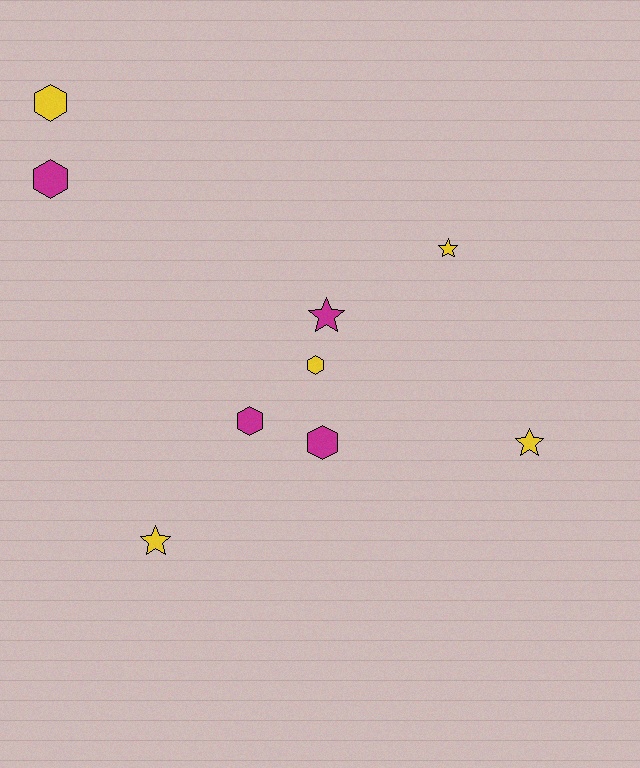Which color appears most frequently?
Yellow, with 5 objects.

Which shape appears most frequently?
Hexagon, with 5 objects.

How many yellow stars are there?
There are 3 yellow stars.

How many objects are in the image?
There are 9 objects.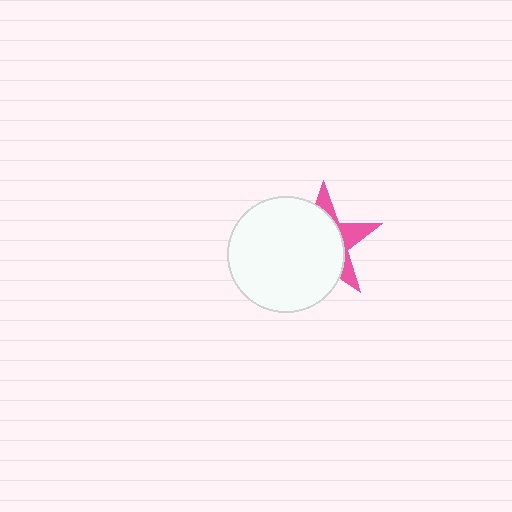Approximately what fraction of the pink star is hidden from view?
Roughly 70% of the pink star is hidden behind the white circle.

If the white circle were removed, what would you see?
You would see the complete pink star.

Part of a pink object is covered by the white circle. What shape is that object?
It is a star.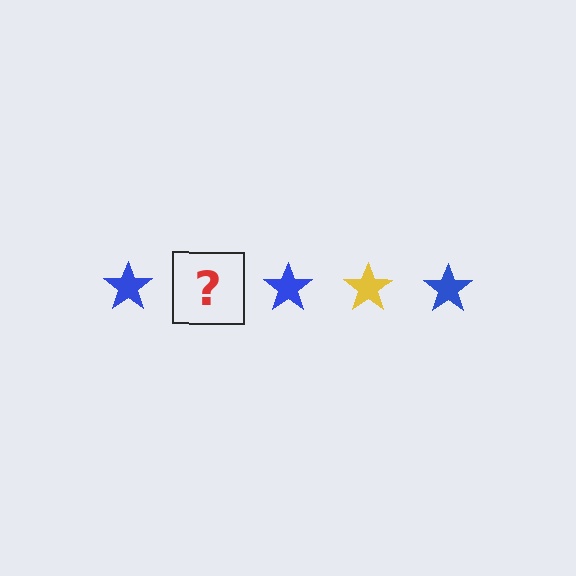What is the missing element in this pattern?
The missing element is a yellow star.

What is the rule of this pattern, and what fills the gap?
The rule is that the pattern cycles through blue, yellow stars. The gap should be filled with a yellow star.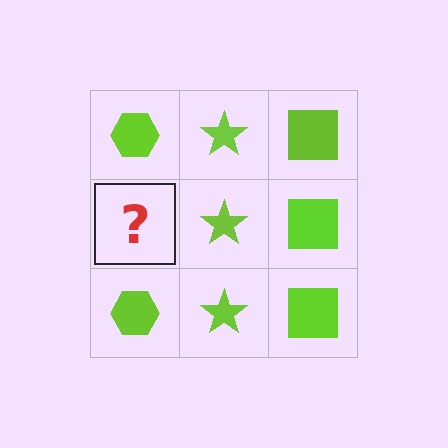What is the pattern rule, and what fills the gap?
The rule is that each column has a consistent shape. The gap should be filled with a lime hexagon.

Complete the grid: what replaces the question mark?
The question mark should be replaced with a lime hexagon.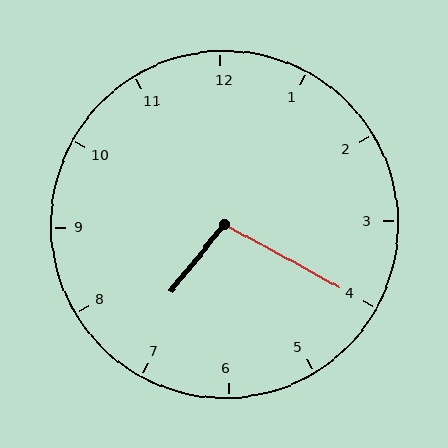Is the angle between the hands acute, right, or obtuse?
It is obtuse.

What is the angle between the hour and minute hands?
Approximately 100 degrees.